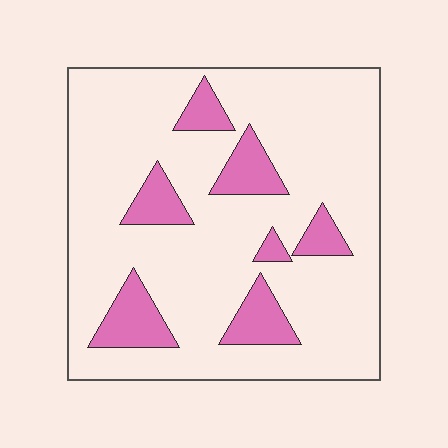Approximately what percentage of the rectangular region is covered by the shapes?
Approximately 15%.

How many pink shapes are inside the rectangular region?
7.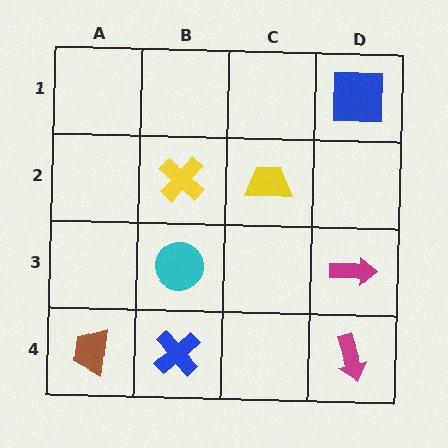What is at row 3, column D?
A magenta arrow.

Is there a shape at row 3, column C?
No, that cell is empty.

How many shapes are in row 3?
2 shapes.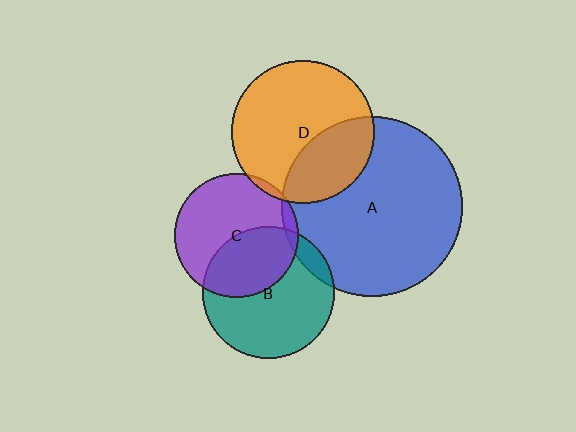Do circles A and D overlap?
Yes.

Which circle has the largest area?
Circle A (blue).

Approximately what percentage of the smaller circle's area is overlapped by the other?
Approximately 30%.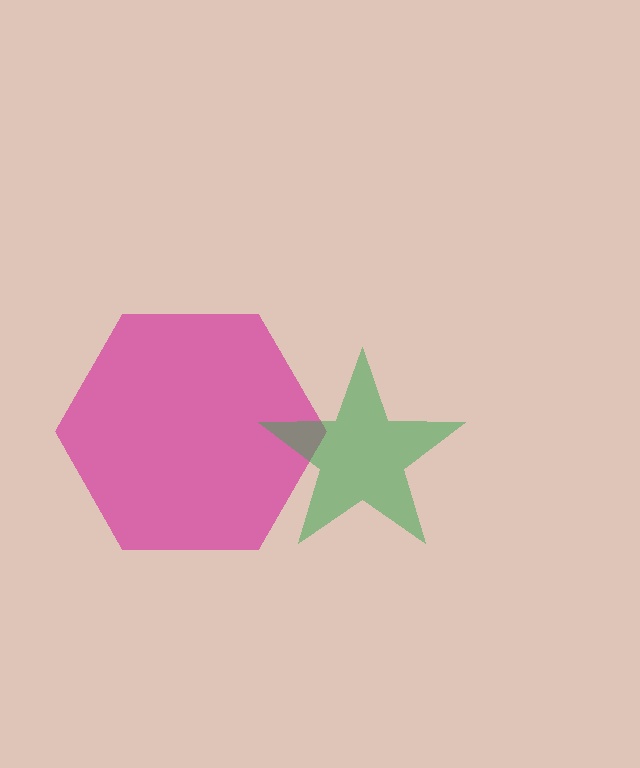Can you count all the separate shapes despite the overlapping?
Yes, there are 2 separate shapes.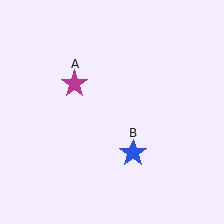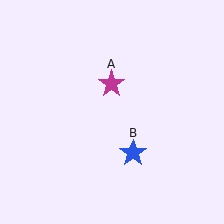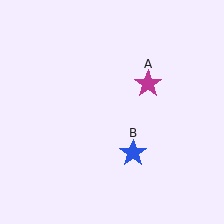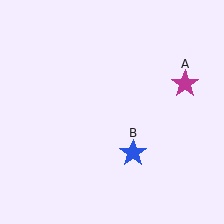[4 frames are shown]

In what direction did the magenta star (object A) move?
The magenta star (object A) moved right.